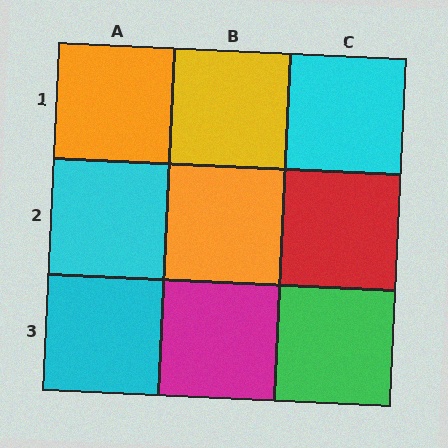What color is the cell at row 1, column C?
Cyan.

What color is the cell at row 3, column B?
Magenta.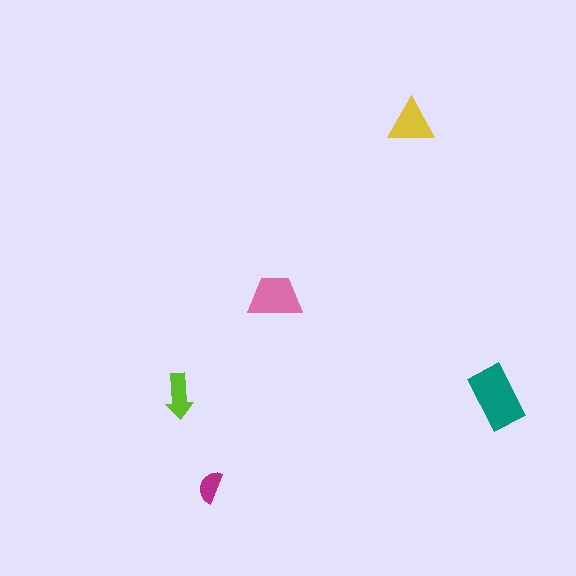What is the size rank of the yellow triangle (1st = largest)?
3rd.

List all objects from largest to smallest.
The teal rectangle, the pink trapezoid, the yellow triangle, the lime arrow, the magenta semicircle.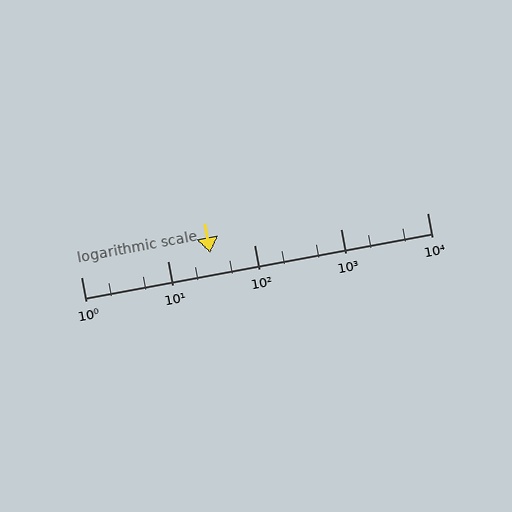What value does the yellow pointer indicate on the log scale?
The pointer indicates approximately 31.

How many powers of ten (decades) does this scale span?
The scale spans 4 decades, from 1 to 10000.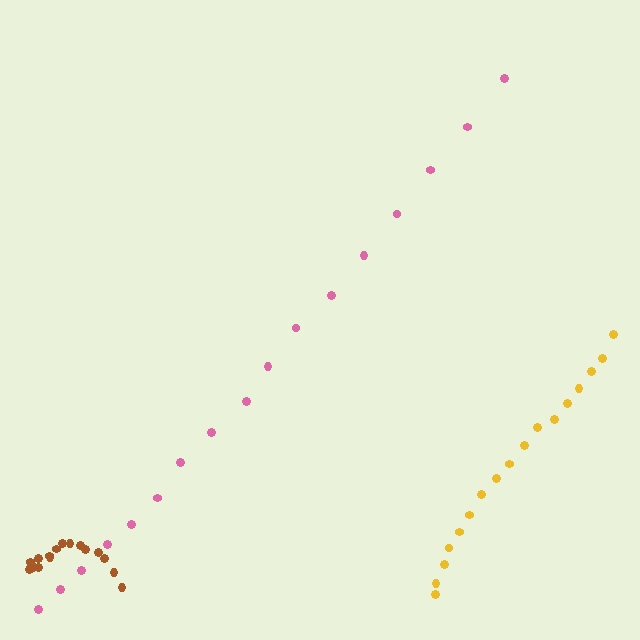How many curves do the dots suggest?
There are 3 distinct paths.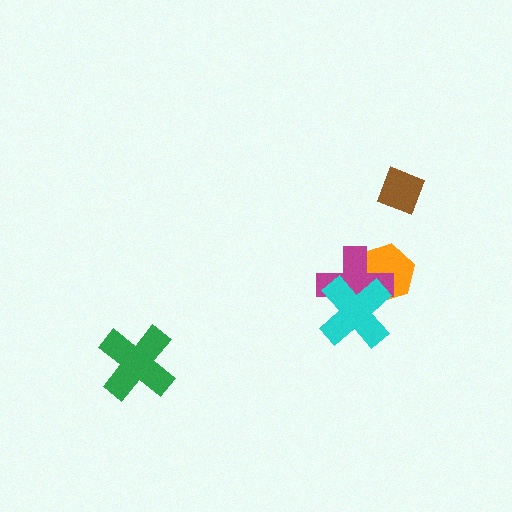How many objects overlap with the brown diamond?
0 objects overlap with the brown diamond.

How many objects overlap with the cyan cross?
2 objects overlap with the cyan cross.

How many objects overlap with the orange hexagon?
2 objects overlap with the orange hexagon.